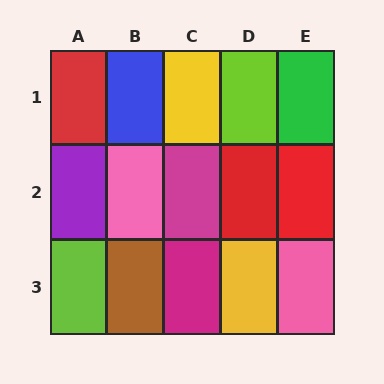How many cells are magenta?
2 cells are magenta.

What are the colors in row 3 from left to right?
Lime, brown, magenta, yellow, pink.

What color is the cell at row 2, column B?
Pink.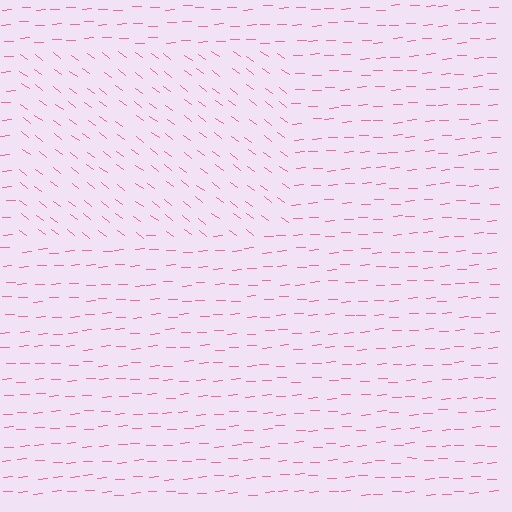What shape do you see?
I see a rectangle.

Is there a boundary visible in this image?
Yes, there is a texture boundary formed by a change in line orientation.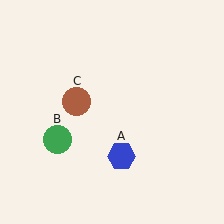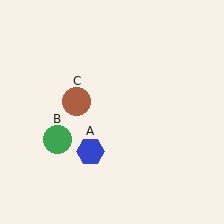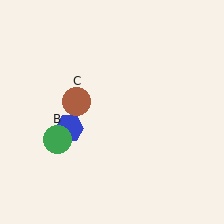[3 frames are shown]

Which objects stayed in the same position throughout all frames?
Green circle (object B) and brown circle (object C) remained stationary.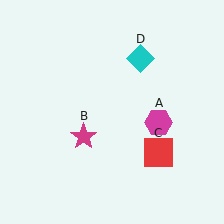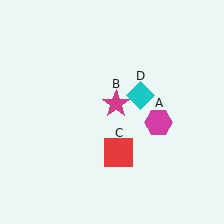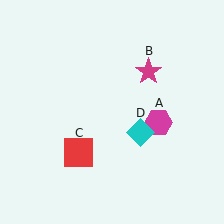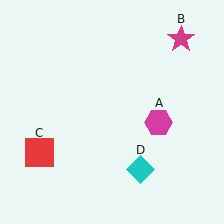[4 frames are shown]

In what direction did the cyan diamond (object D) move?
The cyan diamond (object D) moved down.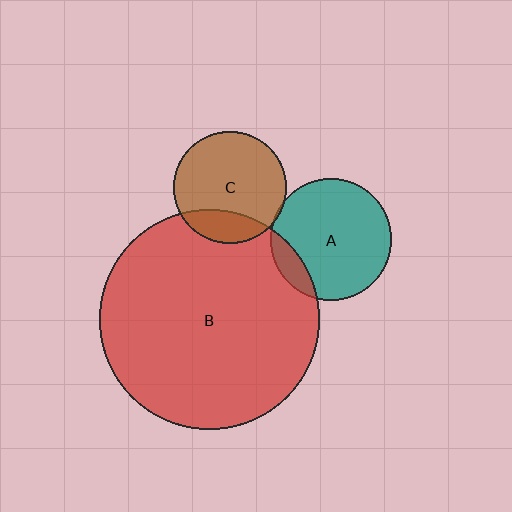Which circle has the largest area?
Circle B (red).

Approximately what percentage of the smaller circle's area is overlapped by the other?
Approximately 10%.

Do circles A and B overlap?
Yes.